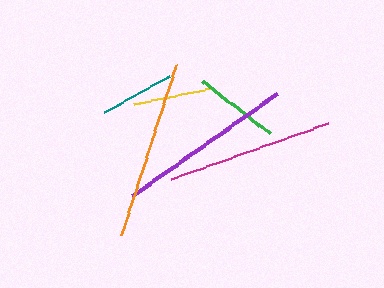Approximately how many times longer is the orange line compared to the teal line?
The orange line is approximately 2.4 times the length of the teal line.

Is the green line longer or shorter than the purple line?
The purple line is longer than the green line.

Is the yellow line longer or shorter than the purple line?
The purple line is longer than the yellow line.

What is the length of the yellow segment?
The yellow segment is approximately 79 pixels long.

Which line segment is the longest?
The purple line is the longest at approximately 179 pixels.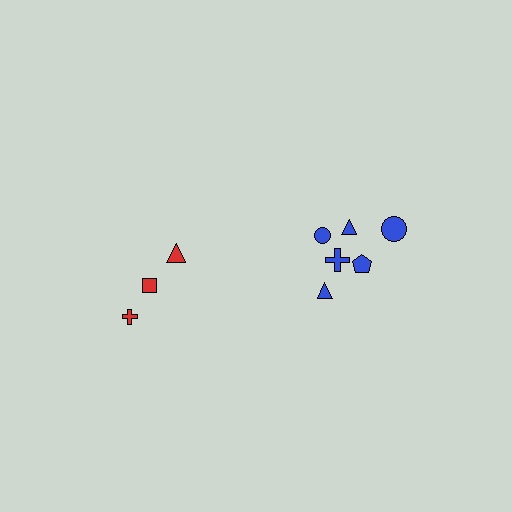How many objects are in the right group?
There are 6 objects.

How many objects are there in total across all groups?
There are 9 objects.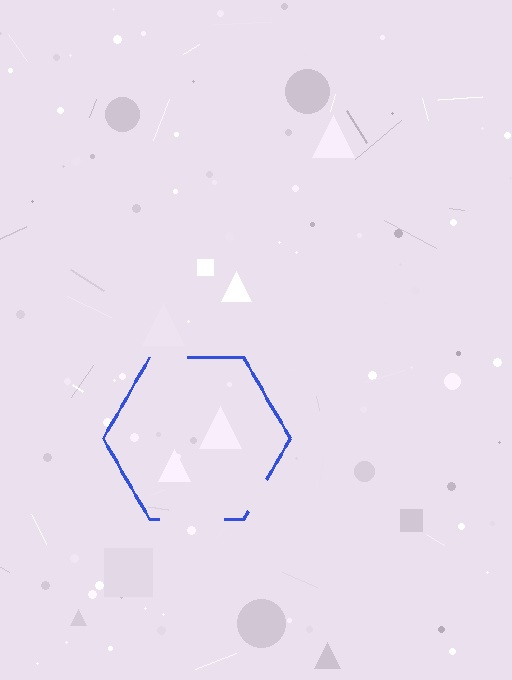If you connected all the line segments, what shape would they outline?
They would outline a hexagon.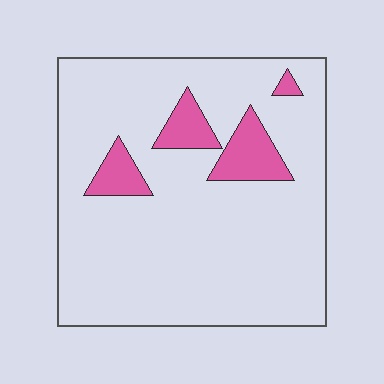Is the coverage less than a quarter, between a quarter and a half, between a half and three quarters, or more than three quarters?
Less than a quarter.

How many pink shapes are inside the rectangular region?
4.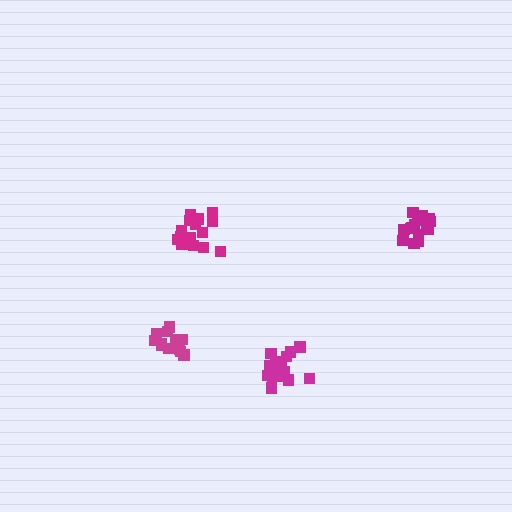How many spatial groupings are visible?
There are 4 spatial groupings.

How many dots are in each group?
Group 1: 16 dots, Group 2: 13 dots, Group 3: 19 dots, Group 4: 17 dots (65 total).